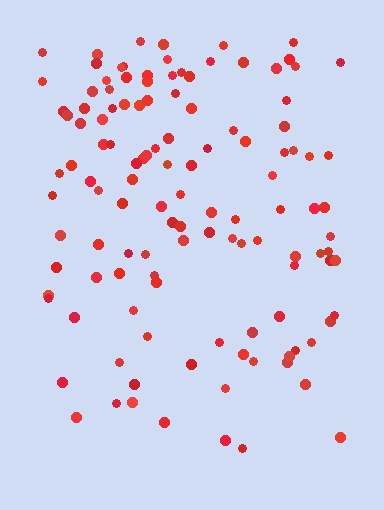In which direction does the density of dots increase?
From bottom to top, with the top side densest.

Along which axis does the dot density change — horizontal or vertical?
Vertical.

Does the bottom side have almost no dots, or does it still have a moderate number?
Still a moderate number, just noticeably fewer than the top.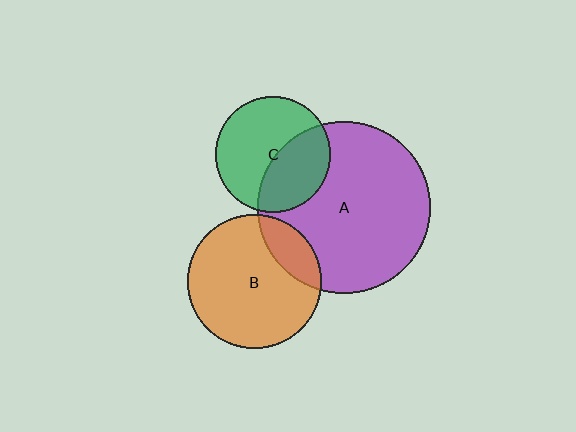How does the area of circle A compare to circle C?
Approximately 2.2 times.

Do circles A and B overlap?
Yes.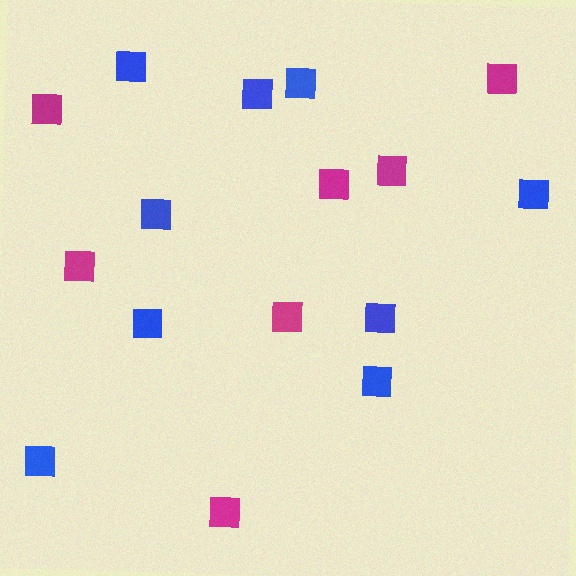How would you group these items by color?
There are 2 groups: one group of blue squares (9) and one group of magenta squares (7).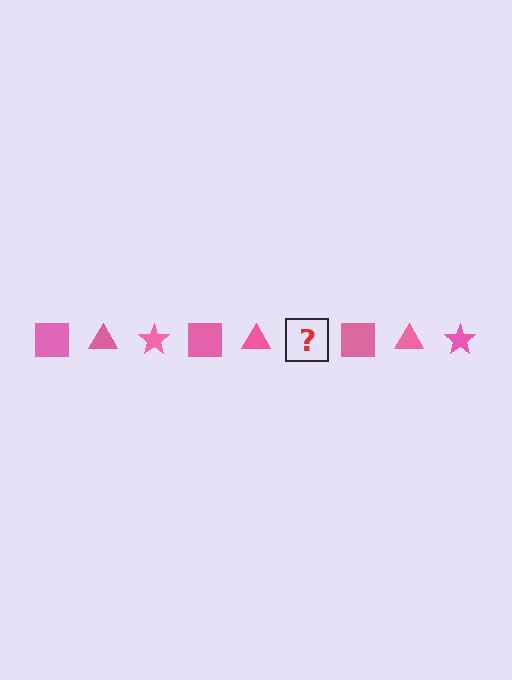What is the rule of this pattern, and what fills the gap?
The rule is that the pattern cycles through square, triangle, star shapes in pink. The gap should be filled with a pink star.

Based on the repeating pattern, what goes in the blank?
The blank should be a pink star.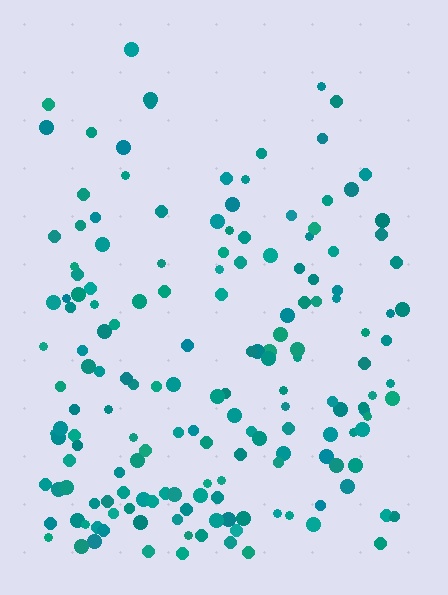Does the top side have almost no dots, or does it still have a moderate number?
Still a moderate number, just noticeably fewer than the bottom.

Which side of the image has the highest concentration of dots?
The bottom.